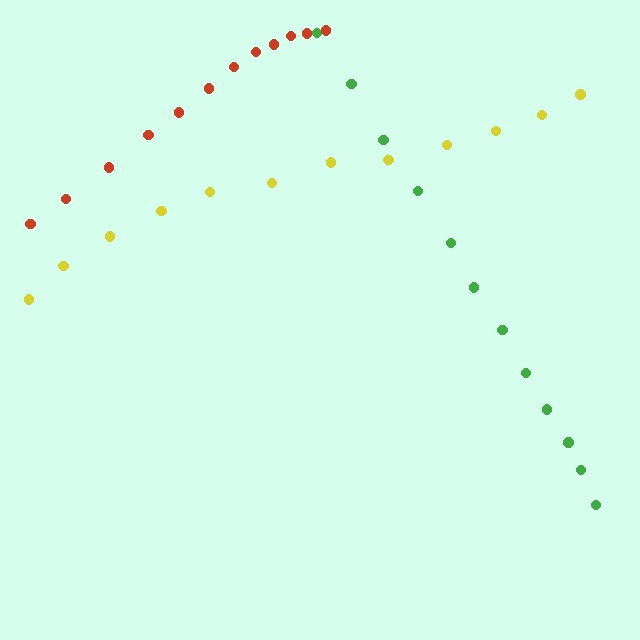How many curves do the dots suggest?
There are 3 distinct paths.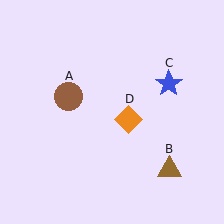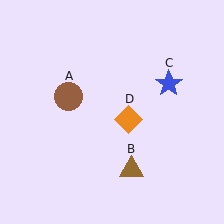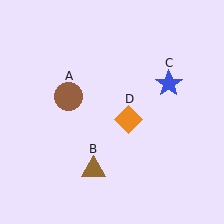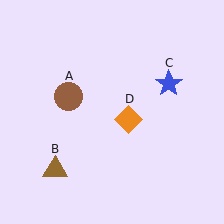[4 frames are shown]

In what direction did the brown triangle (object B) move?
The brown triangle (object B) moved left.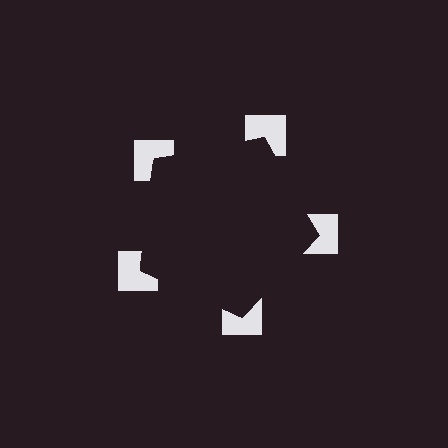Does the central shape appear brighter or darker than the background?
It typically appears slightly darker than the background, even though no actual brightness change is drawn.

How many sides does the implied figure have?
5 sides.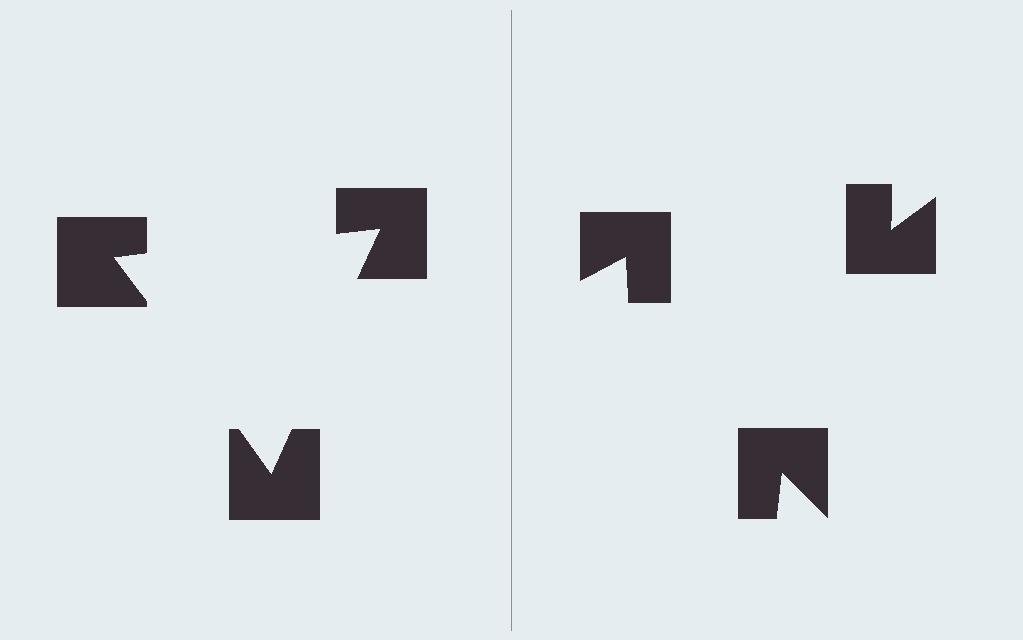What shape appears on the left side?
An illusory triangle.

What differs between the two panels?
The notched squares are positioned identically on both sides; only the wedge orientations differ. On the left they align to a triangle; on the right they are misaligned.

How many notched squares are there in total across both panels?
6 — 3 on each side.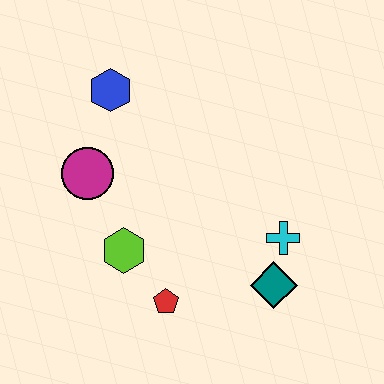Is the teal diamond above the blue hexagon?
No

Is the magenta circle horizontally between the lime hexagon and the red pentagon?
No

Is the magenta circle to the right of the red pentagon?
No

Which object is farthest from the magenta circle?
The teal diamond is farthest from the magenta circle.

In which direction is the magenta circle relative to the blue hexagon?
The magenta circle is below the blue hexagon.